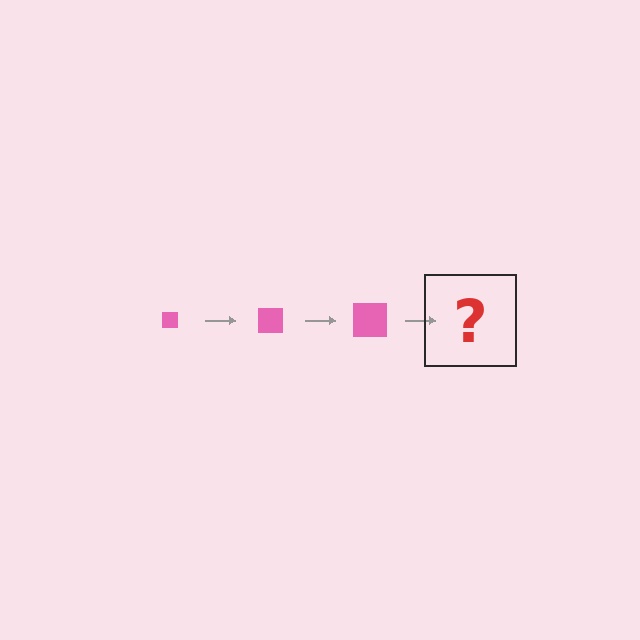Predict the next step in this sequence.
The next step is a pink square, larger than the previous one.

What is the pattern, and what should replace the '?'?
The pattern is that the square gets progressively larger each step. The '?' should be a pink square, larger than the previous one.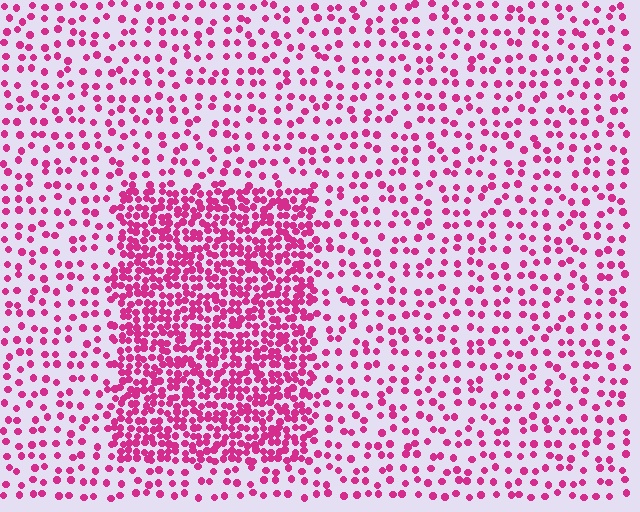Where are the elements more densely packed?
The elements are more densely packed inside the rectangle boundary.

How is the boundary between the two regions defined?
The boundary is defined by a change in element density (approximately 2.7x ratio). All elements are the same color, size, and shape.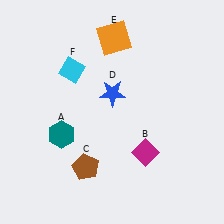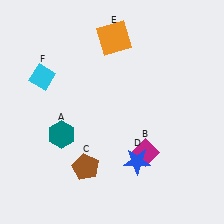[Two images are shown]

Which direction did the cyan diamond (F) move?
The cyan diamond (F) moved left.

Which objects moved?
The objects that moved are: the blue star (D), the cyan diamond (F).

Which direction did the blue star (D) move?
The blue star (D) moved down.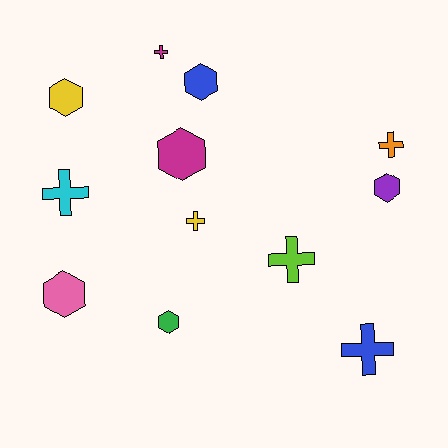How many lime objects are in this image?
There is 1 lime object.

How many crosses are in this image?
There are 6 crosses.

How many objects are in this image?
There are 12 objects.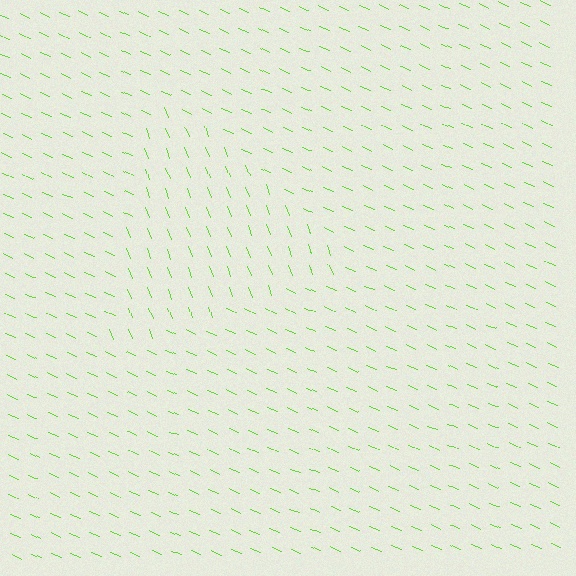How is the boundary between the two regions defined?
The boundary is defined purely by a change in line orientation (approximately 45 degrees difference). All lines are the same color and thickness.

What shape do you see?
I see a triangle.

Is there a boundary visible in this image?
Yes, there is a texture boundary formed by a change in line orientation.